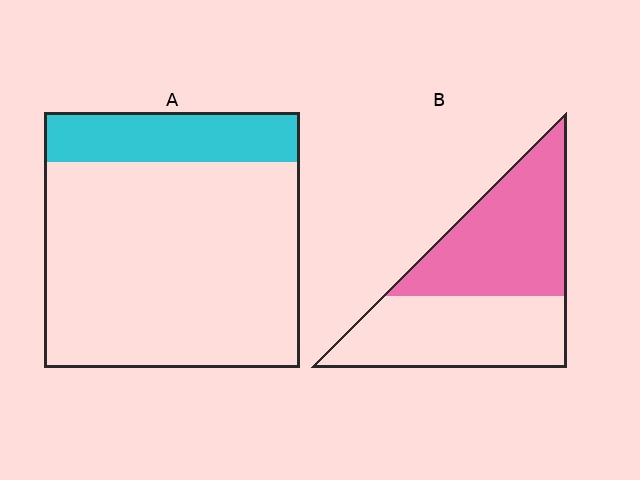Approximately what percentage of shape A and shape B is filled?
A is approximately 20% and B is approximately 50%.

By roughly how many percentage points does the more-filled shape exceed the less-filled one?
By roughly 30 percentage points (B over A).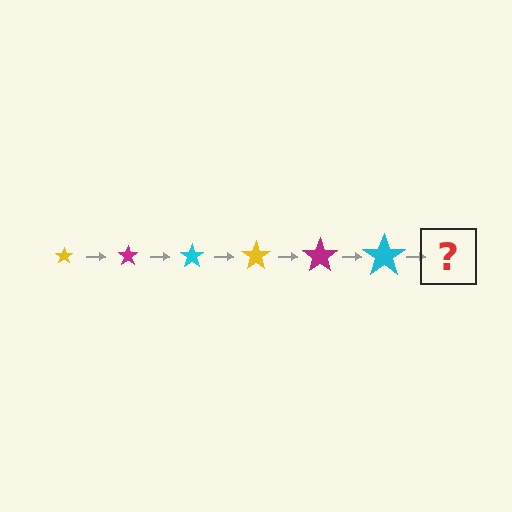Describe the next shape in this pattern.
It should be a yellow star, larger than the previous one.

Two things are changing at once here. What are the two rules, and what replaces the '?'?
The two rules are that the star grows larger each step and the color cycles through yellow, magenta, and cyan. The '?' should be a yellow star, larger than the previous one.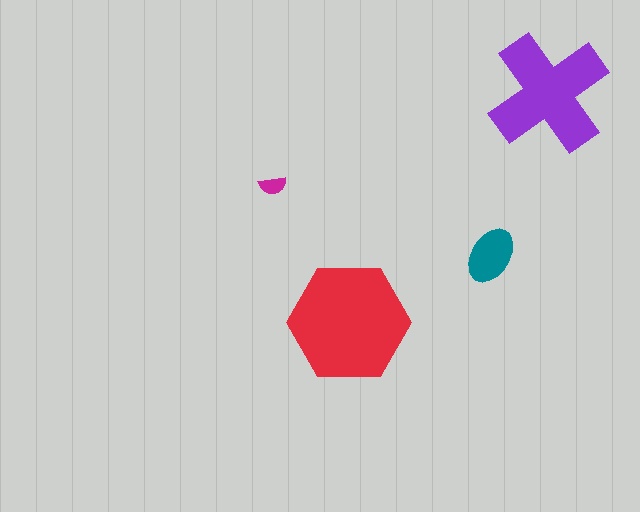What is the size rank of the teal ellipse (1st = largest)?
3rd.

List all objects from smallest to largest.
The magenta semicircle, the teal ellipse, the purple cross, the red hexagon.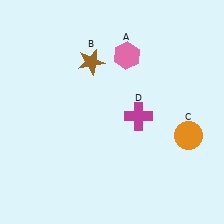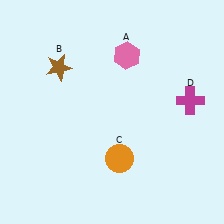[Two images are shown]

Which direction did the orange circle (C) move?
The orange circle (C) moved left.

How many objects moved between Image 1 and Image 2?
3 objects moved between the two images.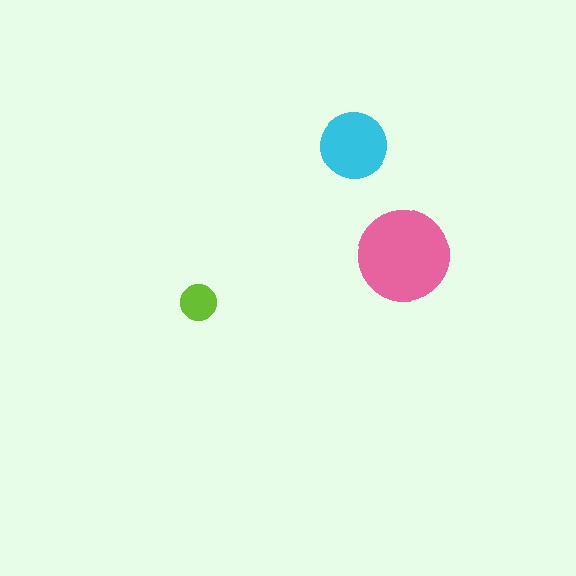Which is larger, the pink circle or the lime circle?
The pink one.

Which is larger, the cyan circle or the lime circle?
The cyan one.